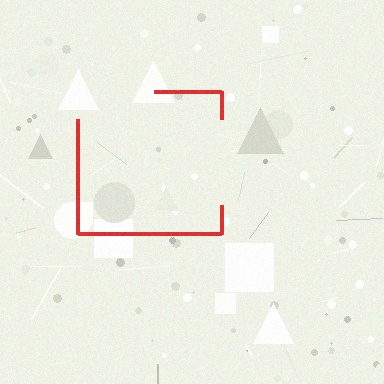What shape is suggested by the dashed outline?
The dashed outline suggests a square.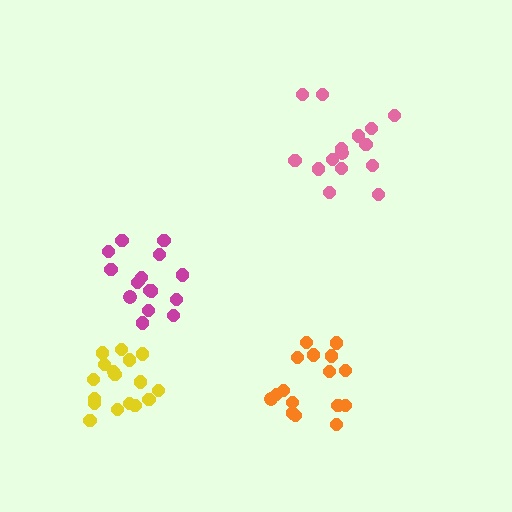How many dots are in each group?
Group 1: 16 dots, Group 2: 15 dots, Group 3: 16 dots, Group 4: 17 dots (64 total).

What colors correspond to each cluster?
The clusters are colored: magenta, pink, orange, yellow.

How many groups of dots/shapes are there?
There are 4 groups.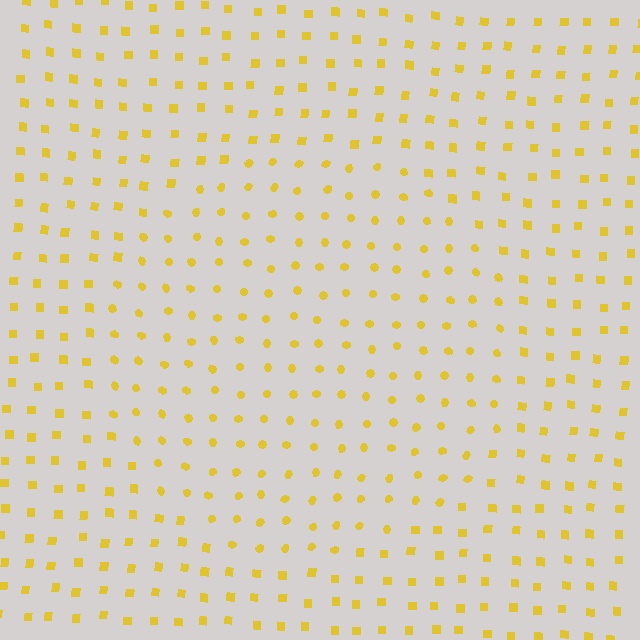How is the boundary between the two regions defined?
The boundary is defined by a change in element shape: circles inside vs. squares outside. All elements share the same color and spacing.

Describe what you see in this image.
The image is filled with small yellow elements arranged in a uniform grid. A circle-shaped region contains circles, while the surrounding area contains squares. The boundary is defined purely by the change in element shape.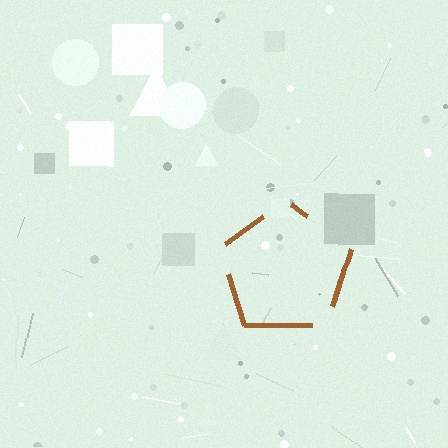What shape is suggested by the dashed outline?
The dashed outline suggests a pentagon.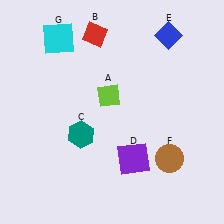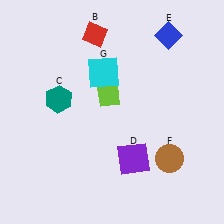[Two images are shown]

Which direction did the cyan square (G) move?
The cyan square (G) moved right.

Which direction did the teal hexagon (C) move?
The teal hexagon (C) moved up.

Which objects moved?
The objects that moved are: the teal hexagon (C), the cyan square (G).